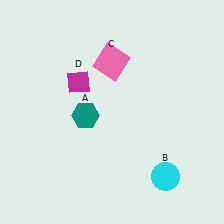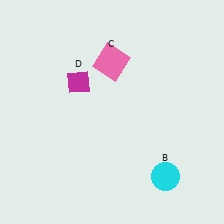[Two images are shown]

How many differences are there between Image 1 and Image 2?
There is 1 difference between the two images.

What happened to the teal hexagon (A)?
The teal hexagon (A) was removed in Image 2. It was in the bottom-left area of Image 1.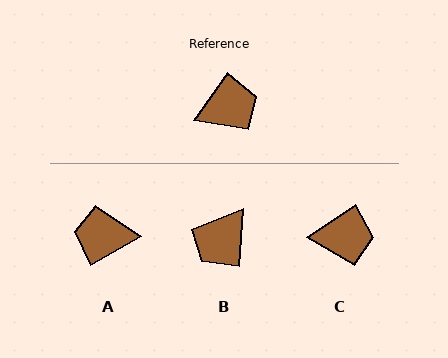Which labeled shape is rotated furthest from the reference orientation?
A, about 155 degrees away.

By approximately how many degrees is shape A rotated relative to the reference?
Approximately 155 degrees counter-clockwise.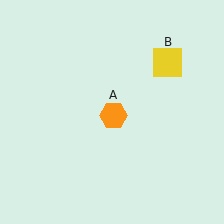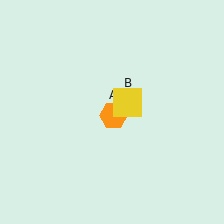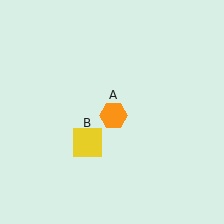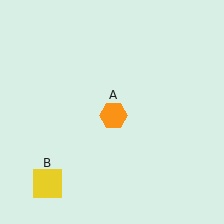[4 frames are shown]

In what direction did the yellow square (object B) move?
The yellow square (object B) moved down and to the left.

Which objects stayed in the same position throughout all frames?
Orange hexagon (object A) remained stationary.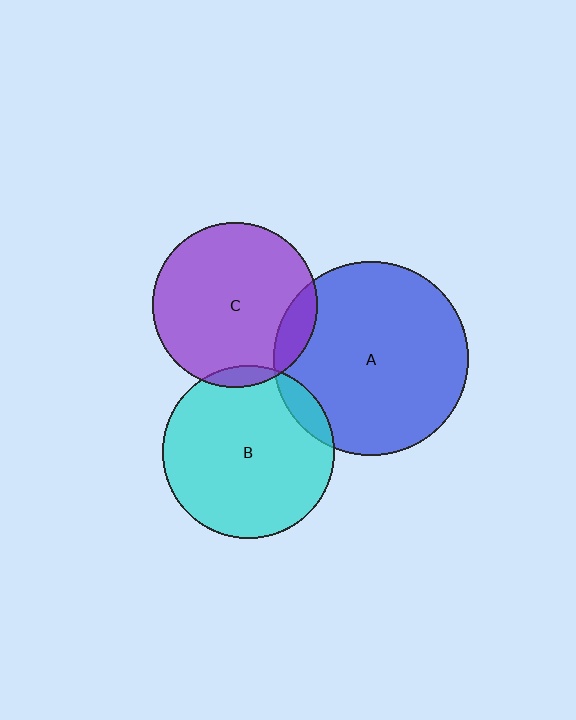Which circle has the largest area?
Circle A (blue).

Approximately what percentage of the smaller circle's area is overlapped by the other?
Approximately 10%.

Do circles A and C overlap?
Yes.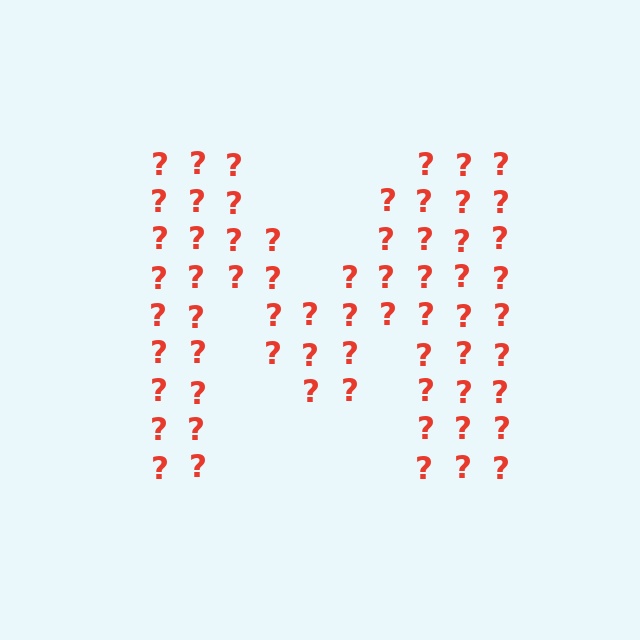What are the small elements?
The small elements are question marks.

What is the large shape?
The large shape is the letter M.